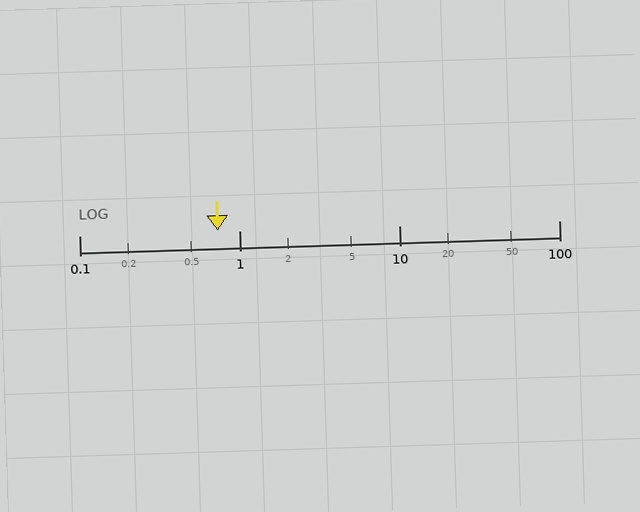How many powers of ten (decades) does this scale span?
The scale spans 3 decades, from 0.1 to 100.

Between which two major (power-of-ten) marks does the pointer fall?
The pointer is between 0.1 and 1.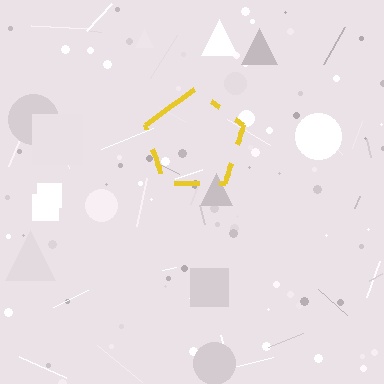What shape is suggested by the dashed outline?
The dashed outline suggests a pentagon.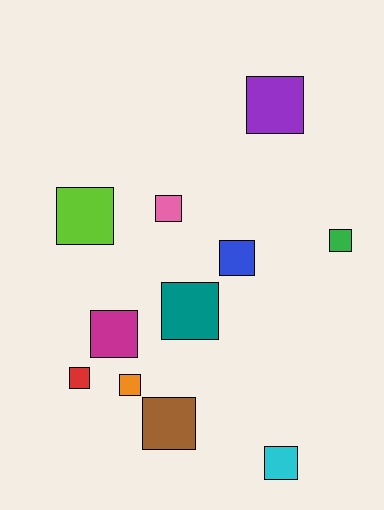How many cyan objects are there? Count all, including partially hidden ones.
There is 1 cyan object.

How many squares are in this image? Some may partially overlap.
There are 11 squares.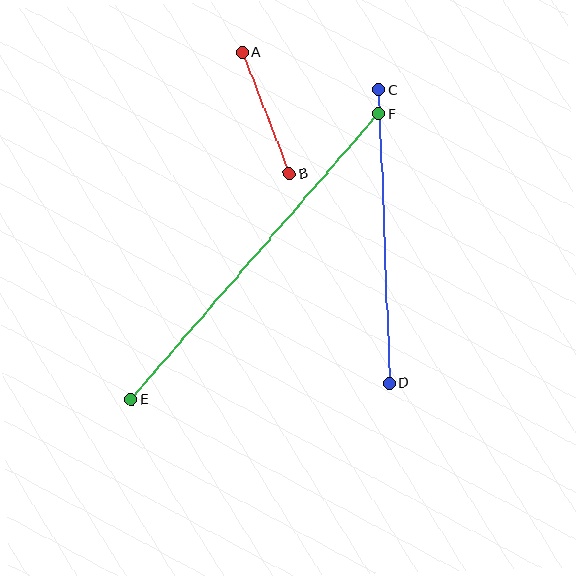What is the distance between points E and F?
The distance is approximately 378 pixels.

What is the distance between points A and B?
The distance is approximately 130 pixels.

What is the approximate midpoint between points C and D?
The midpoint is at approximately (384, 237) pixels.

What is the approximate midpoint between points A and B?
The midpoint is at approximately (266, 113) pixels.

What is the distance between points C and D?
The distance is approximately 294 pixels.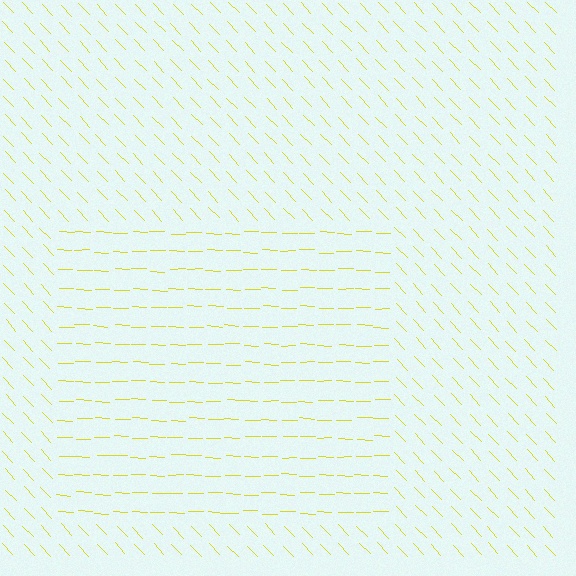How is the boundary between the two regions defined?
The boundary is defined purely by a change in line orientation (approximately 45 degrees difference). All lines are the same color and thickness.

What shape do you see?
I see a rectangle.